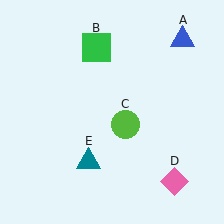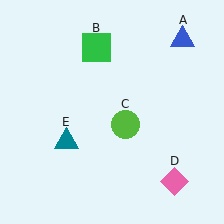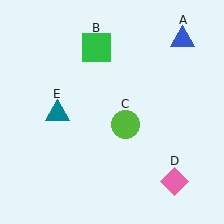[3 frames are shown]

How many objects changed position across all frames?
1 object changed position: teal triangle (object E).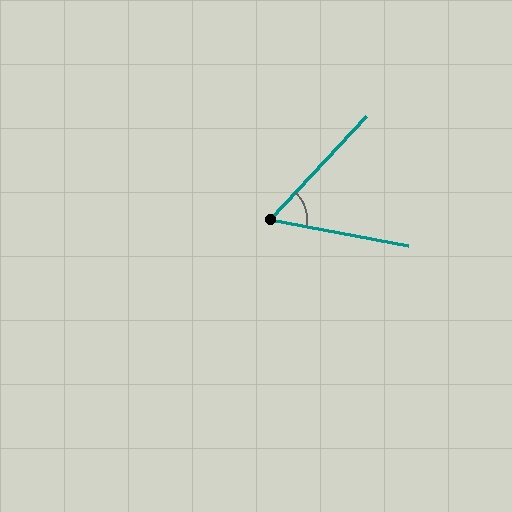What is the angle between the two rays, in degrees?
Approximately 58 degrees.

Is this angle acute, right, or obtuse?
It is acute.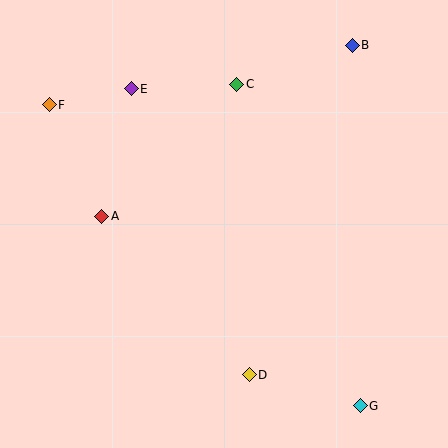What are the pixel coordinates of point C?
Point C is at (237, 84).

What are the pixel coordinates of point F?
Point F is at (49, 105).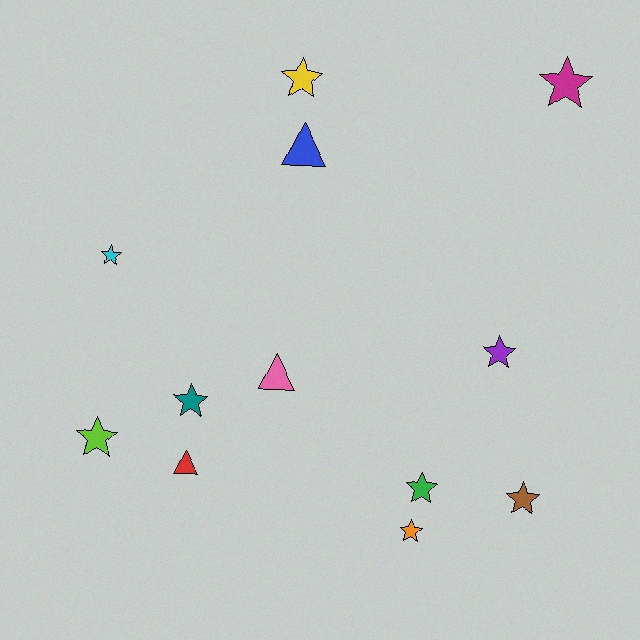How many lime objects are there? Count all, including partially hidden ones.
There is 1 lime object.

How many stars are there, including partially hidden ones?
There are 9 stars.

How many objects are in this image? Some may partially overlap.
There are 12 objects.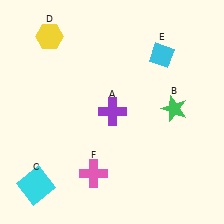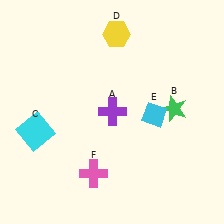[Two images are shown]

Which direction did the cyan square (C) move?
The cyan square (C) moved up.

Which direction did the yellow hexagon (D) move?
The yellow hexagon (D) moved right.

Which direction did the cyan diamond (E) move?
The cyan diamond (E) moved down.